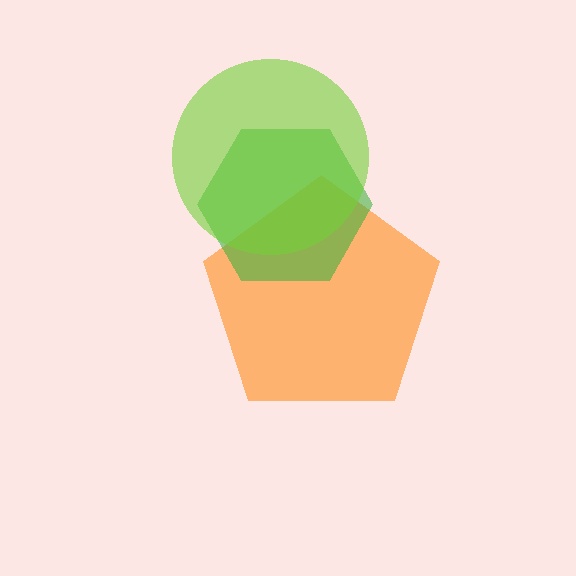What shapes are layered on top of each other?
The layered shapes are: an orange pentagon, a green hexagon, a lime circle.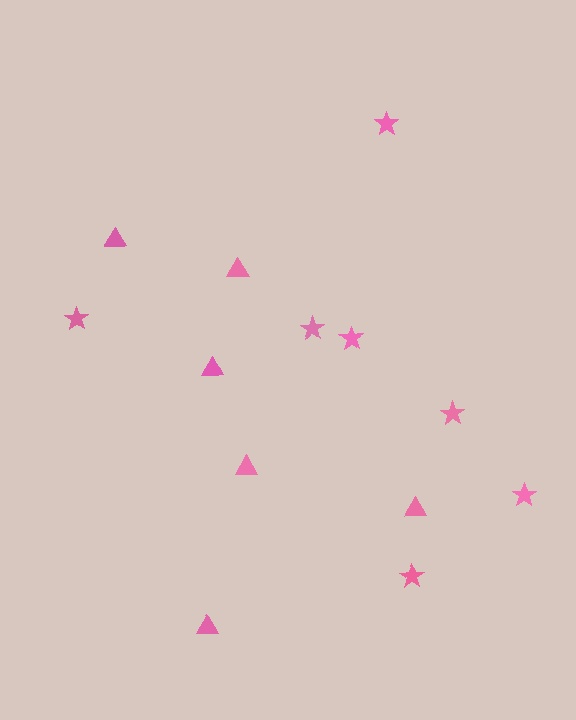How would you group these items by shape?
There are 2 groups: one group of triangles (6) and one group of stars (7).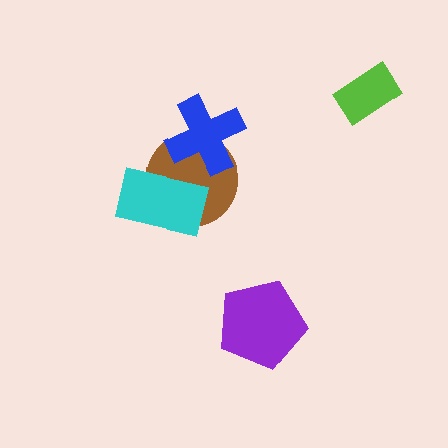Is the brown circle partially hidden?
Yes, it is partially covered by another shape.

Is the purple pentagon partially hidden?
No, no other shape covers it.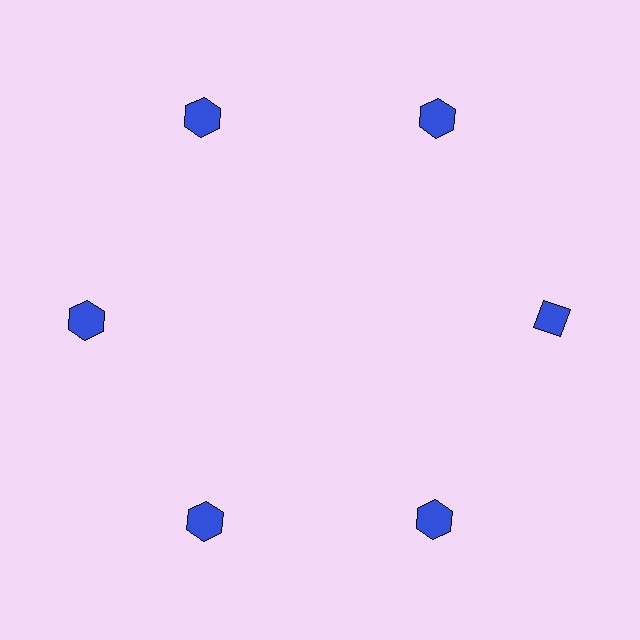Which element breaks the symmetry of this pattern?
The blue diamond at roughly the 3 o'clock position breaks the symmetry. All other shapes are blue hexagons.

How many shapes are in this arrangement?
There are 6 shapes arranged in a ring pattern.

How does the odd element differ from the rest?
It has a different shape: diamond instead of hexagon.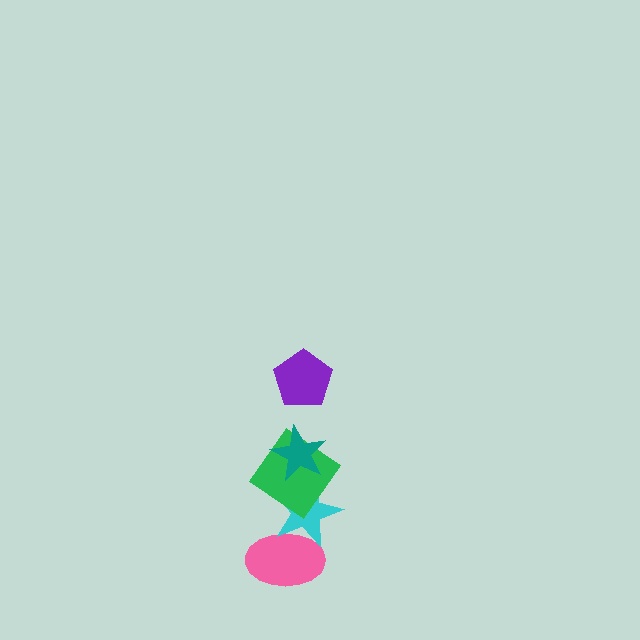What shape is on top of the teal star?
The purple pentagon is on top of the teal star.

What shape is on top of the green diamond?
The teal star is on top of the green diamond.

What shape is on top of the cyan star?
The green diamond is on top of the cyan star.